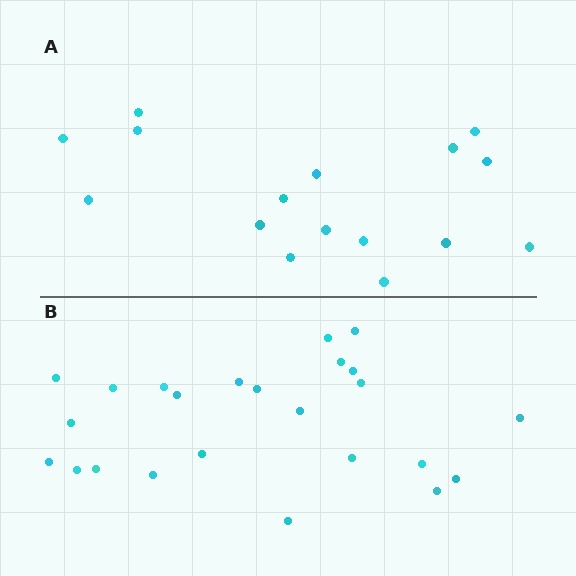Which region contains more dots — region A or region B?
Region B (the bottom region) has more dots.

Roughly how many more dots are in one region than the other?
Region B has roughly 8 or so more dots than region A.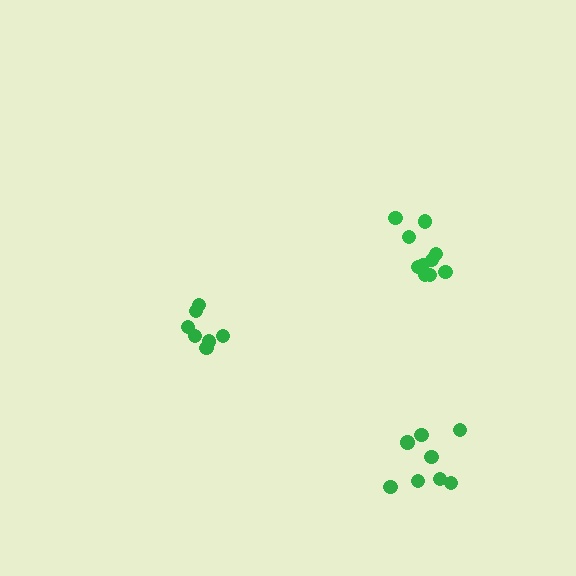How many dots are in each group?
Group 1: 7 dots, Group 2: 8 dots, Group 3: 10 dots (25 total).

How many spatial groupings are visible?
There are 3 spatial groupings.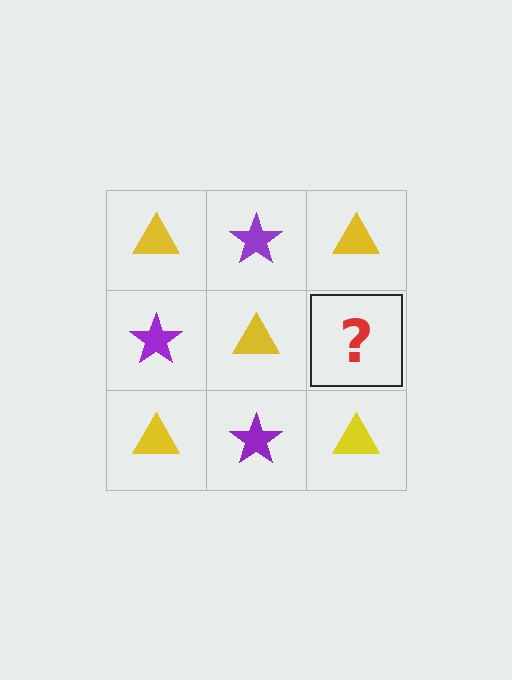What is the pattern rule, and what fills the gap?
The rule is that it alternates yellow triangle and purple star in a checkerboard pattern. The gap should be filled with a purple star.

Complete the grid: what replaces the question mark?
The question mark should be replaced with a purple star.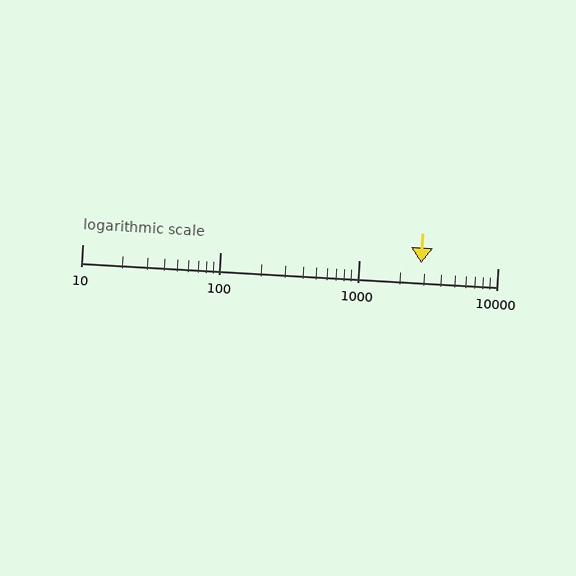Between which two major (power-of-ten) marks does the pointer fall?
The pointer is between 1000 and 10000.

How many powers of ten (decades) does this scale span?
The scale spans 3 decades, from 10 to 10000.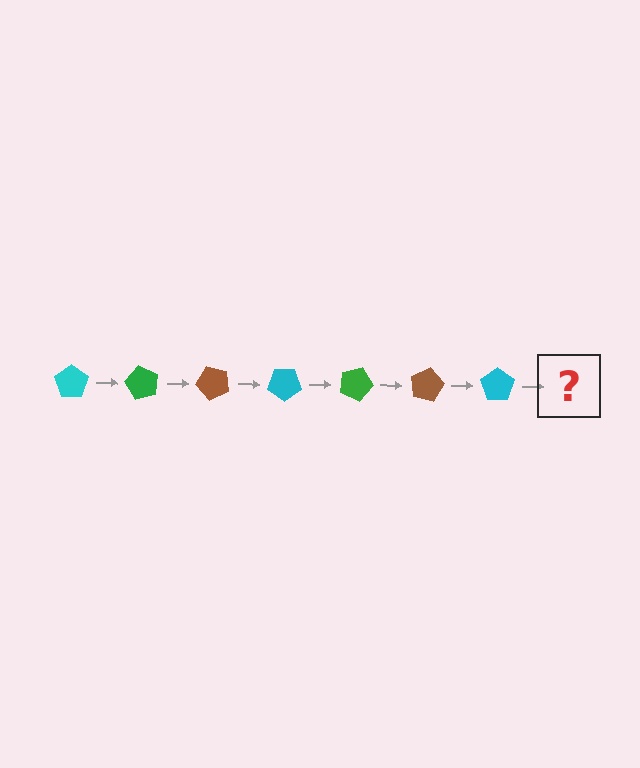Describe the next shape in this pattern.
It should be a green pentagon, rotated 420 degrees from the start.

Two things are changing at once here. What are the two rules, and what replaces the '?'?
The two rules are that it rotates 60 degrees each step and the color cycles through cyan, green, and brown. The '?' should be a green pentagon, rotated 420 degrees from the start.